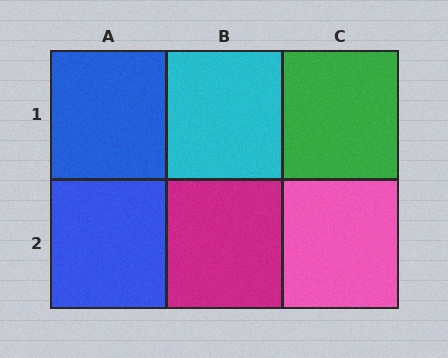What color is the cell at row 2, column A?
Blue.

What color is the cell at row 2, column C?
Pink.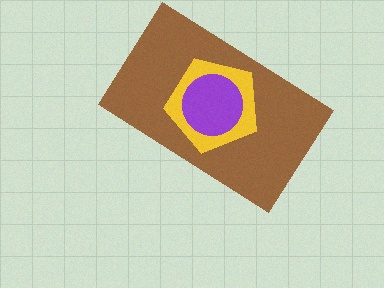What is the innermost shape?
The purple circle.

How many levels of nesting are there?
3.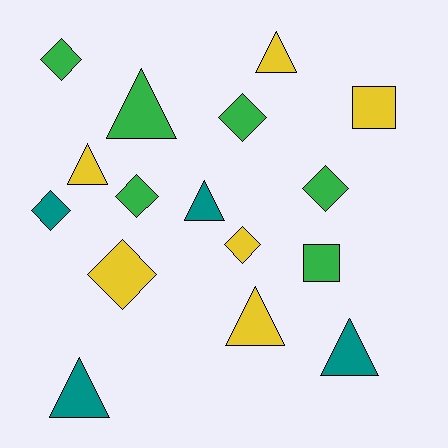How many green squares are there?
There is 1 green square.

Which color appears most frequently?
Yellow, with 6 objects.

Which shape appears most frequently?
Diamond, with 7 objects.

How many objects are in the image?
There are 16 objects.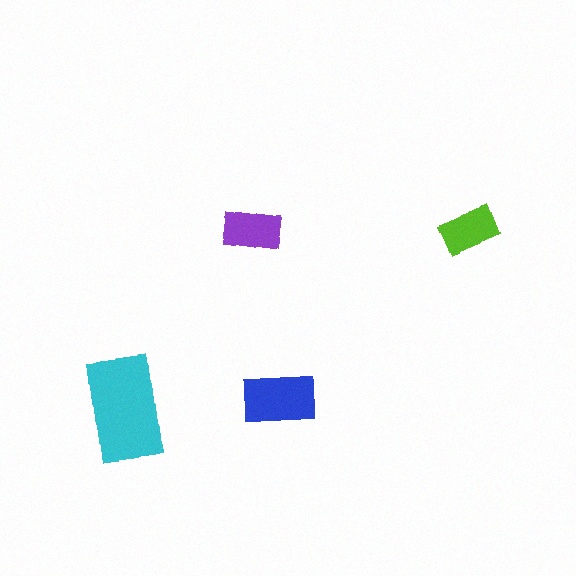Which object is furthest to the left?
The cyan rectangle is leftmost.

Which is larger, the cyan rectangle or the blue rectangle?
The cyan one.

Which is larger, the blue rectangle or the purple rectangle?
The blue one.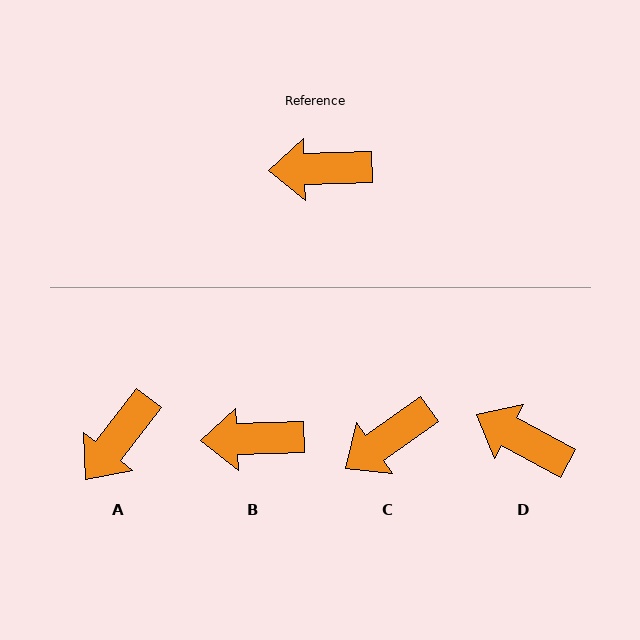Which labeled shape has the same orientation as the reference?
B.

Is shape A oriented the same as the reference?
No, it is off by about 50 degrees.